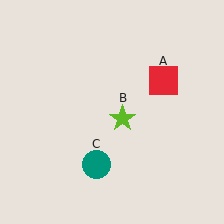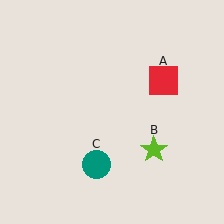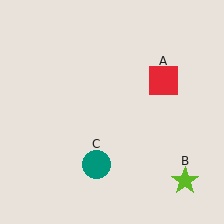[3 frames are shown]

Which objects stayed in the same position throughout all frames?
Red square (object A) and teal circle (object C) remained stationary.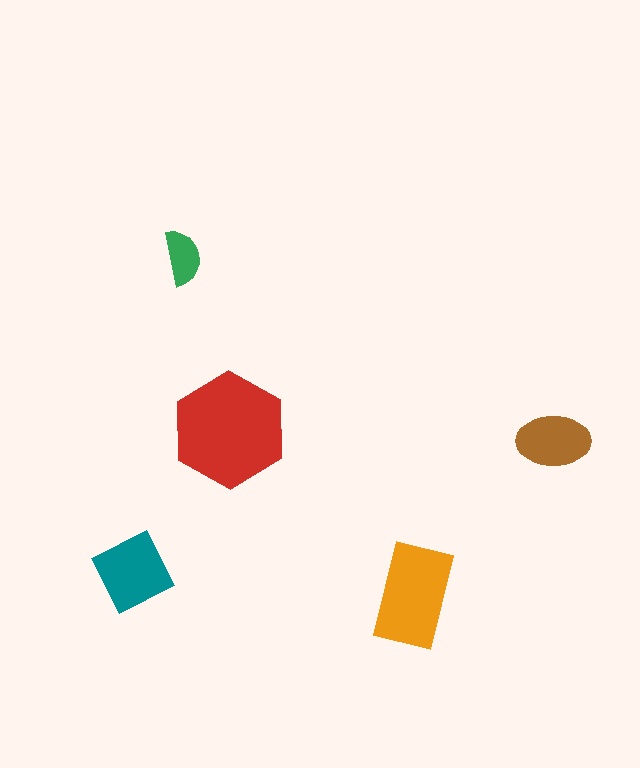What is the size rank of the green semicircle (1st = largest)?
5th.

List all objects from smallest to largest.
The green semicircle, the brown ellipse, the teal square, the orange rectangle, the red hexagon.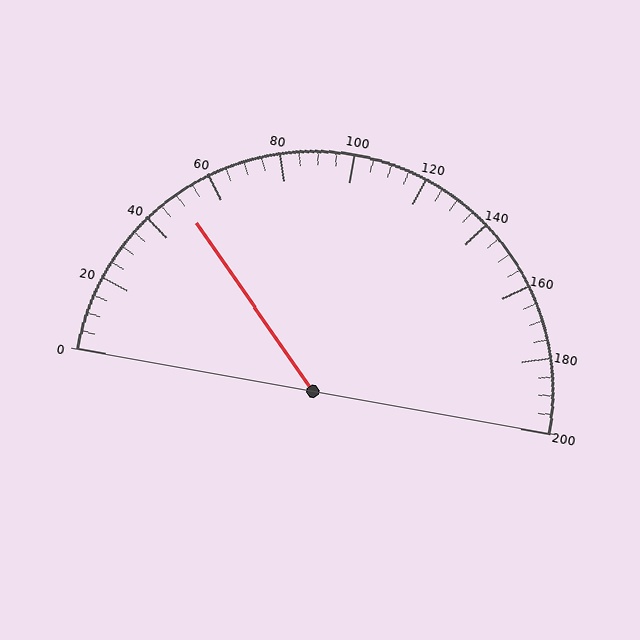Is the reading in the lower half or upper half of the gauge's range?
The reading is in the lower half of the range (0 to 200).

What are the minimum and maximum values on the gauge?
The gauge ranges from 0 to 200.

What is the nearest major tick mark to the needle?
The nearest major tick mark is 40.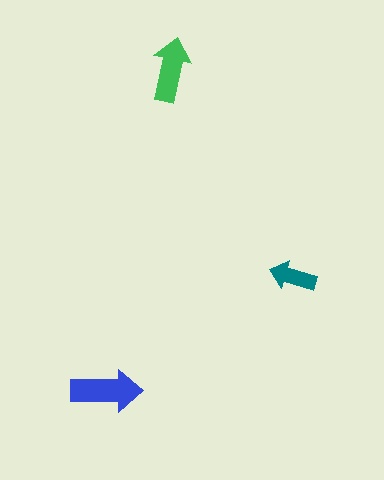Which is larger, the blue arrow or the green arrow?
The blue one.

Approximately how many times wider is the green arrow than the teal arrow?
About 1.5 times wider.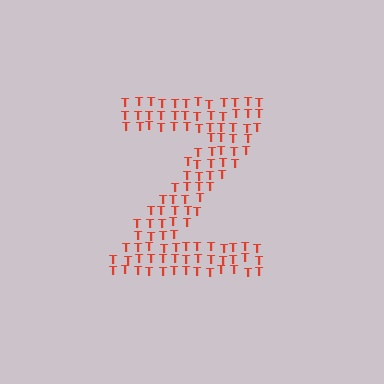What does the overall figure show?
The overall figure shows the letter Z.